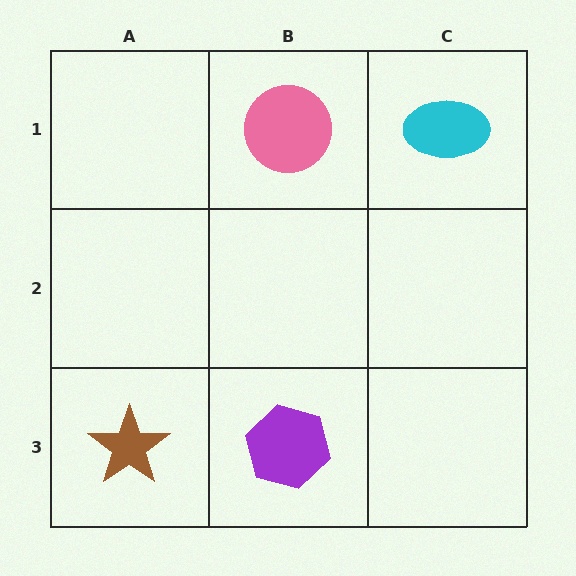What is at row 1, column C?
A cyan ellipse.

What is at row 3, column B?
A purple hexagon.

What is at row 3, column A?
A brown star.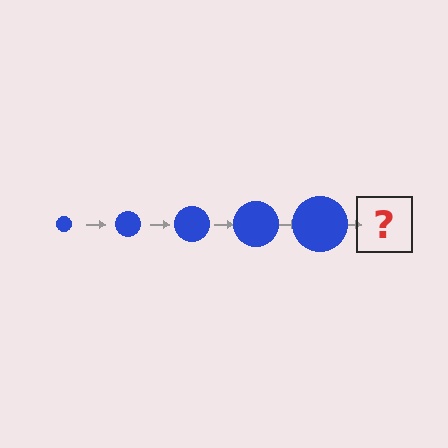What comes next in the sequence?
The next element should be a blue circle, larger than the previous one.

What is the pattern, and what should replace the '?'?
The pattern is that the circle gets progressively larger each step. The '?' should be a blue circle, larger than the previous one.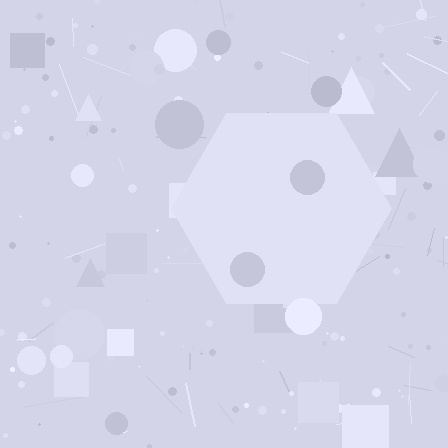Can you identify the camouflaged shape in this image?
The camouflaged shape is a hexagon.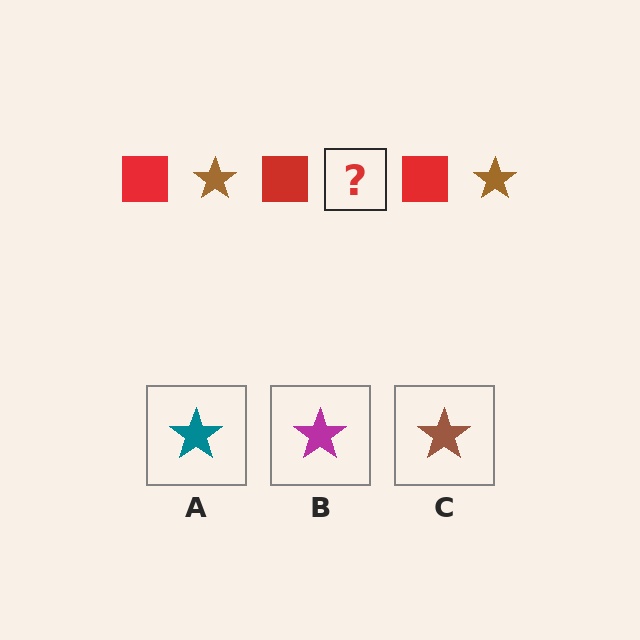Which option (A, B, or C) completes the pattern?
C.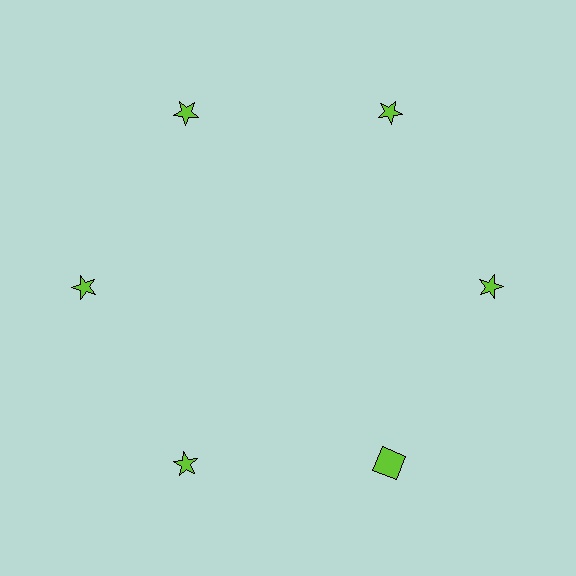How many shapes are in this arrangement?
There are 6 shapes arranged in a ring pattern.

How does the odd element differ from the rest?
It has a different shape: square instead of star.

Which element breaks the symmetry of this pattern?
The lime square at roughly the 5 o'clock position breaks the symmetry. All other shapes are lime stars.